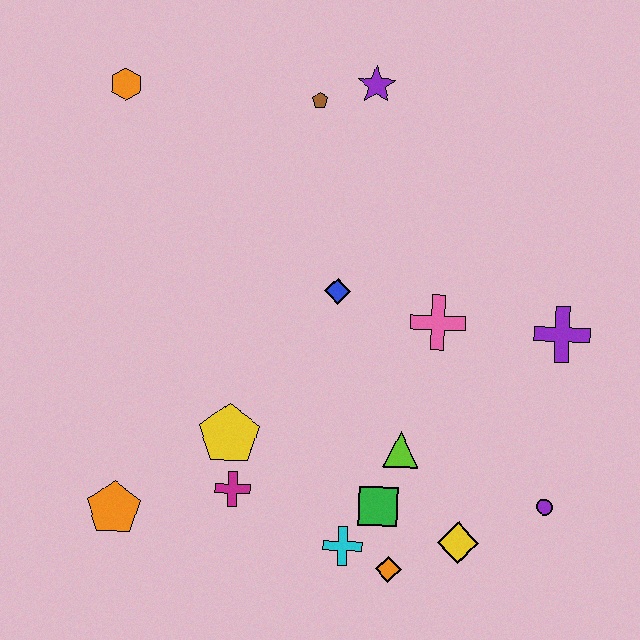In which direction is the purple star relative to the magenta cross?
The purple star is above the magenta cross.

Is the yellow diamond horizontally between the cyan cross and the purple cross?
Yes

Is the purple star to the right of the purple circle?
No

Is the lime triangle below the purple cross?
Yes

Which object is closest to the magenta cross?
The yellow pentagon is closest to the magenta cross.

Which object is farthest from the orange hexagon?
The purple circle is farthest from the orange hexagon.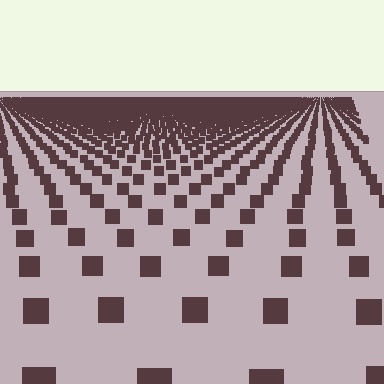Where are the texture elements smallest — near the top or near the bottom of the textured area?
Near the top.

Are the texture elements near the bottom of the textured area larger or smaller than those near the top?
Larger. Near the bottom, elements are closer to the viewer and appear at a bigger on-screen size.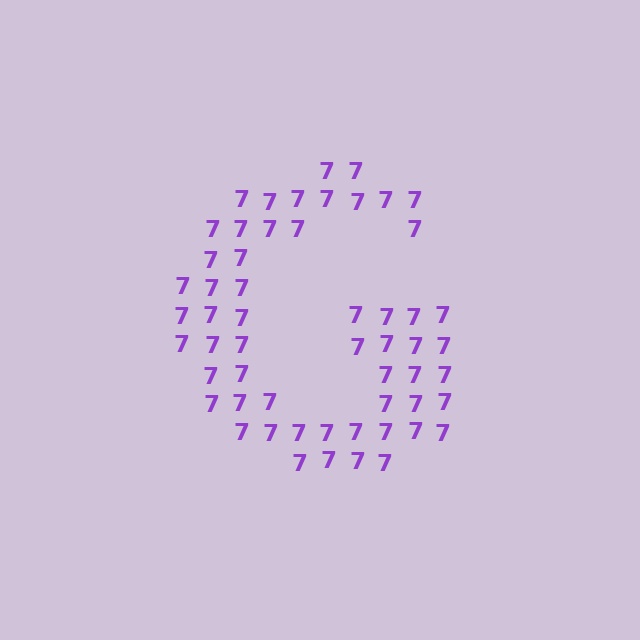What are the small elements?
The small elements are digit 7's.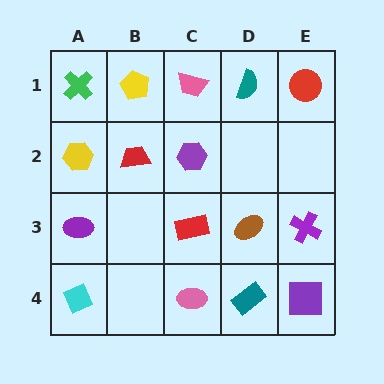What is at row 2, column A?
A yellow hexagon.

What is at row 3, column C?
A red rectangle.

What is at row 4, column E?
A purple square.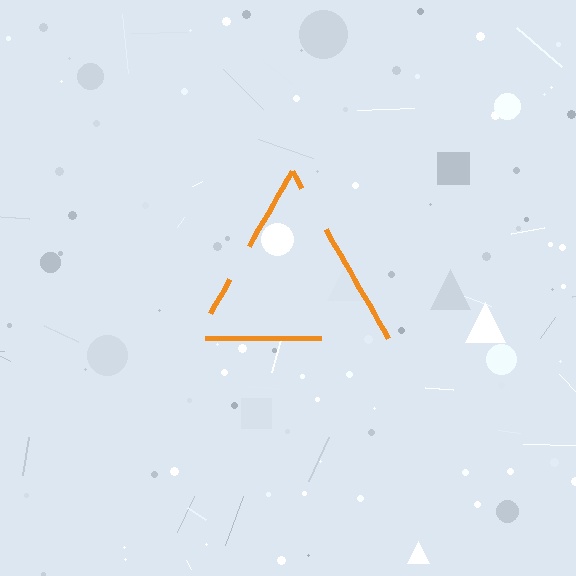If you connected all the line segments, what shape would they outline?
They would outline a triangle.